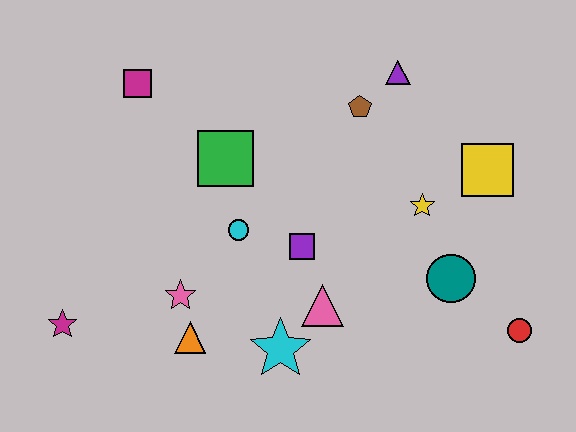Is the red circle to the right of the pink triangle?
Yes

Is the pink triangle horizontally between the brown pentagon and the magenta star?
Yes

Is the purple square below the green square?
Yes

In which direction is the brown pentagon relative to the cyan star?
The brown pentagon is above the cyan star.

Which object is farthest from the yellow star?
The magenta star is farthest from the yellow star.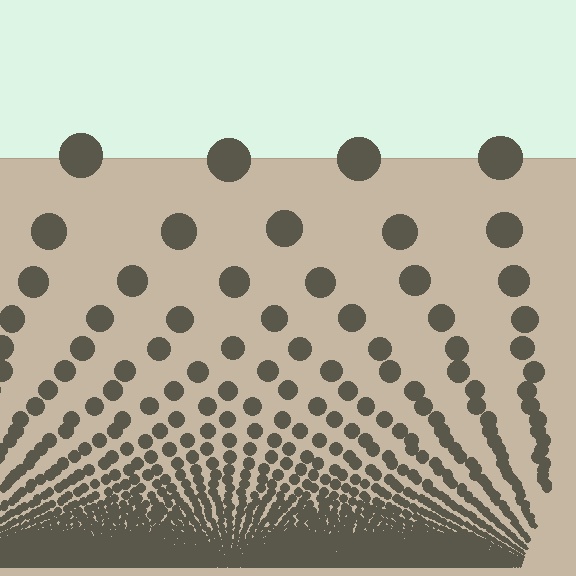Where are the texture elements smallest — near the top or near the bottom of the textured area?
Near the bottom.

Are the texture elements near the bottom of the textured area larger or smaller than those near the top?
Smaller. The gradient is inverted — elements near the bottom are smaller and denser.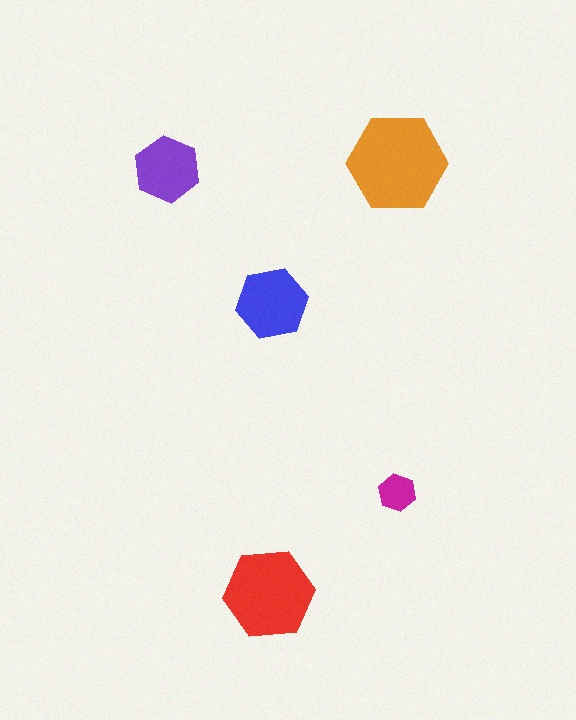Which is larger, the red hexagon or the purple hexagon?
The red one.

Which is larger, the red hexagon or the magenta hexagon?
The red one.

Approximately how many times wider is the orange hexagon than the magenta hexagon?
About 2.5 times wider.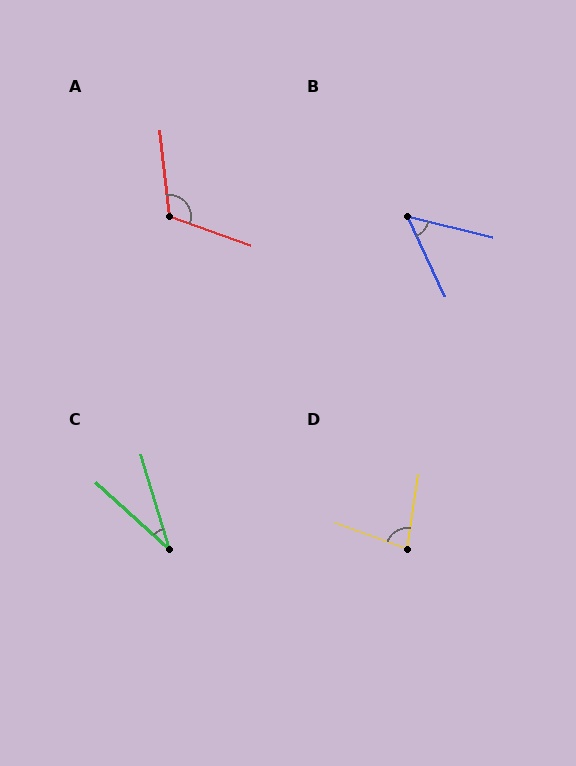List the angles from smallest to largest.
C (31°), B (52°), D (78°), A (116°).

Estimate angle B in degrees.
Approximately 52 degrees.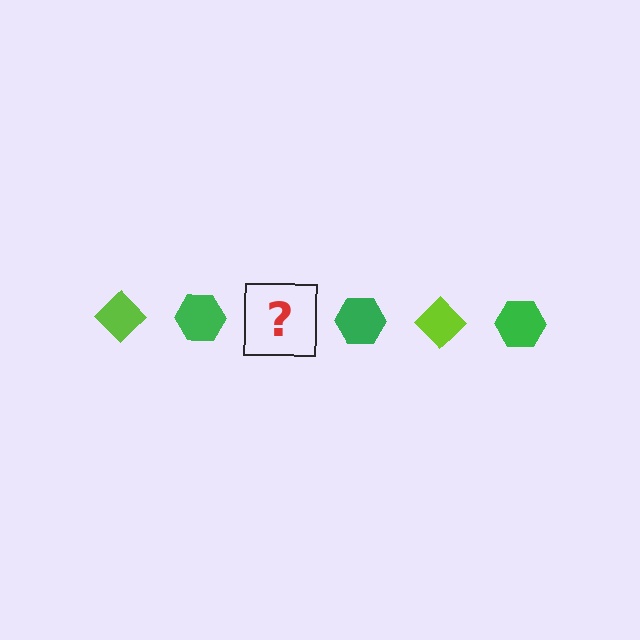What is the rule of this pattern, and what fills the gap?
The rule is that the pattern alternates between lime diamond and green hexagon. The gap should be filled with a lime diamond.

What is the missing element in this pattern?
The missing element is a lime diamond.